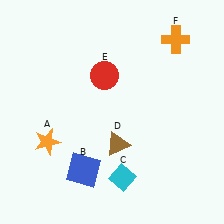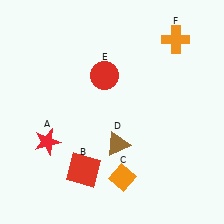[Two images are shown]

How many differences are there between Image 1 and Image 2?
There are 3 differences between the two images.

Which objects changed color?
A changed from orange to red. B changed from blue to red. C changed from cyan to orange.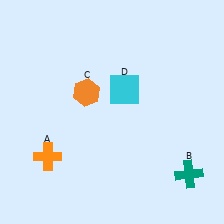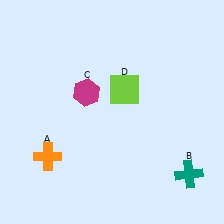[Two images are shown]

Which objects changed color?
C changed from orange to magenta. D changed from cyan to lime.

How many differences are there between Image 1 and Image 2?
There are 2 differences between the two images.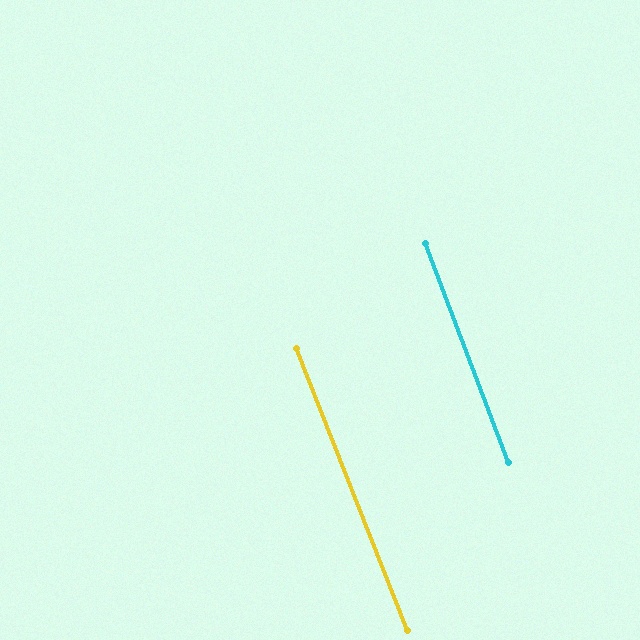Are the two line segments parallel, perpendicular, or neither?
Parallel — their directions differ by only 0.7°.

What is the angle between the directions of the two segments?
Approximately 1 degree.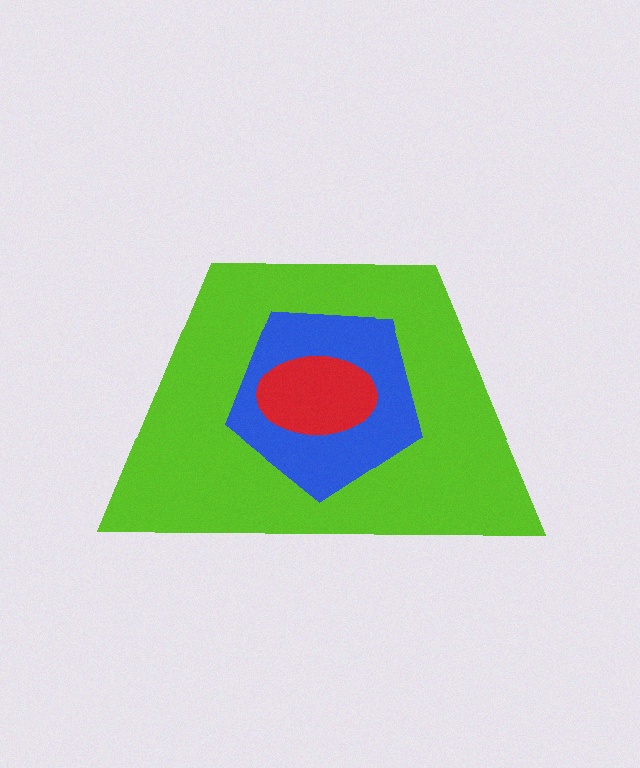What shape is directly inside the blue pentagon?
The red ellipse.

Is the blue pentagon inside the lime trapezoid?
Yes.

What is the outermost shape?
The lime trapezoid.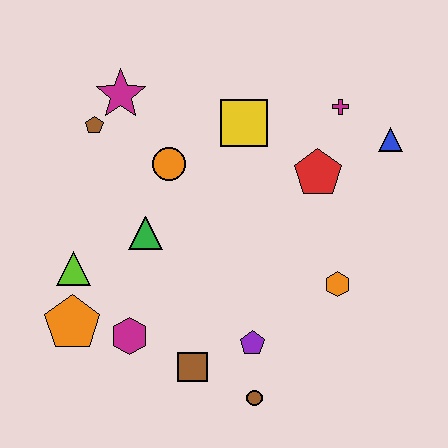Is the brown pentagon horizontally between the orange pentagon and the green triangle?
Yes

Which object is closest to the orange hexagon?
The purple pentagon is closest to the orange hexagon.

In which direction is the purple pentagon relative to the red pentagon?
The purple pentagon is below the red pentagon.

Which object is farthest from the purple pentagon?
The magenta star is farthest from the purple pentagon.